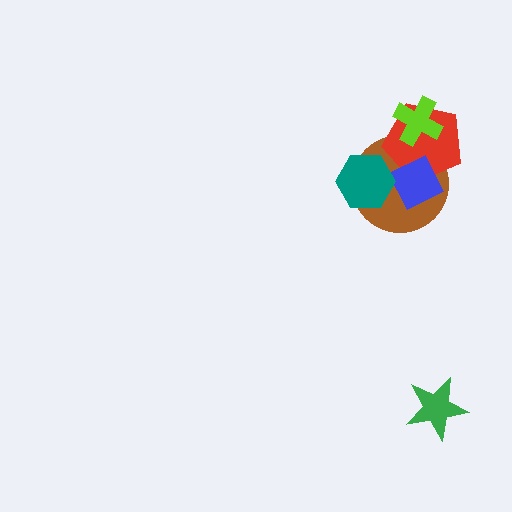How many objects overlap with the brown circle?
4 objects overlap with the brown circle.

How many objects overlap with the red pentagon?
3 objects overlap with the red pentagon.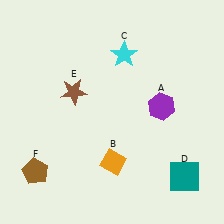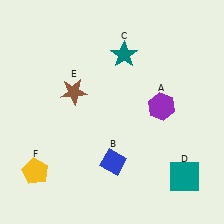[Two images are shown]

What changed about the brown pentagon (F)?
In Image 1, F is brown. In Image 2, it changed to yellow.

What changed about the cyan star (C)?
In Image 1, C is cyan. In Image 2, it changed to teal.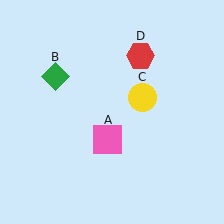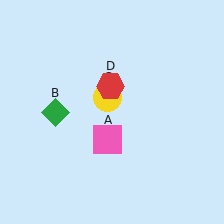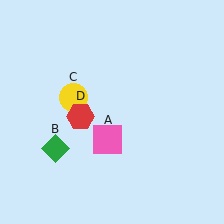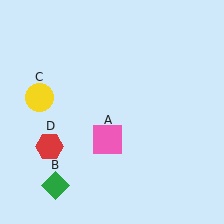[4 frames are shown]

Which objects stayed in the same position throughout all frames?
Pink square (object A) remained stationary.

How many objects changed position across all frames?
3 objects changed position: green diamond (object B), yellow circle (object C), red hexagon (object D).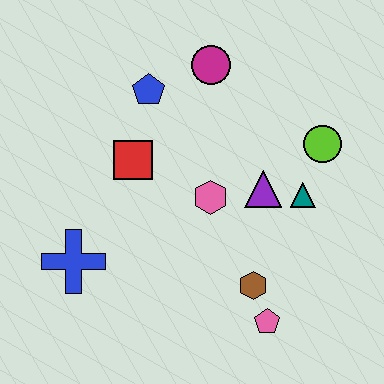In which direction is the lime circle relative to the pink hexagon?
The lime circle is to the right of the pink hexagon.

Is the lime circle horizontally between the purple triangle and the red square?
No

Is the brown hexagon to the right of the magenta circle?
Yes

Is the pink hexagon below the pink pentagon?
No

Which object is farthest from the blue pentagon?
The pink pentagon is farthest from the blue pentagon.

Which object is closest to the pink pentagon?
The brown hexagon is closest to the pink pentagon.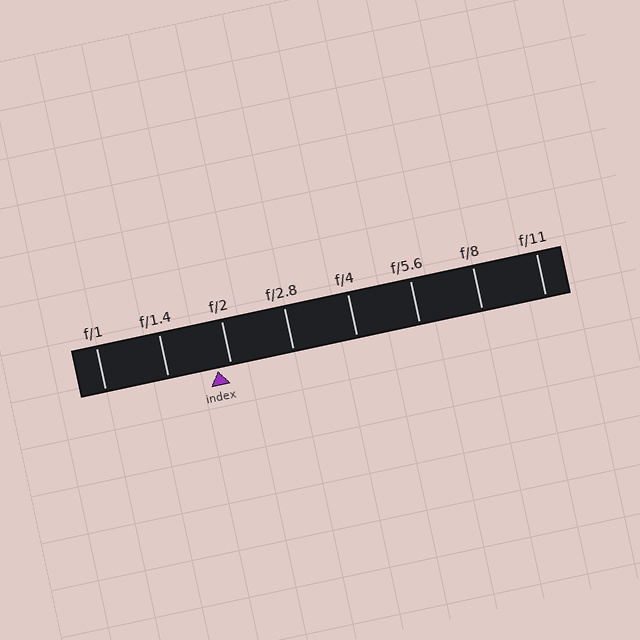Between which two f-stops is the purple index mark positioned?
The index mark is between f/1.4 and f/2.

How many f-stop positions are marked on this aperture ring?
There are 8 f-stop positions marked.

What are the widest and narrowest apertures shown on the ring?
The widest aperture shown is f/1 and the narrowest is f/11.